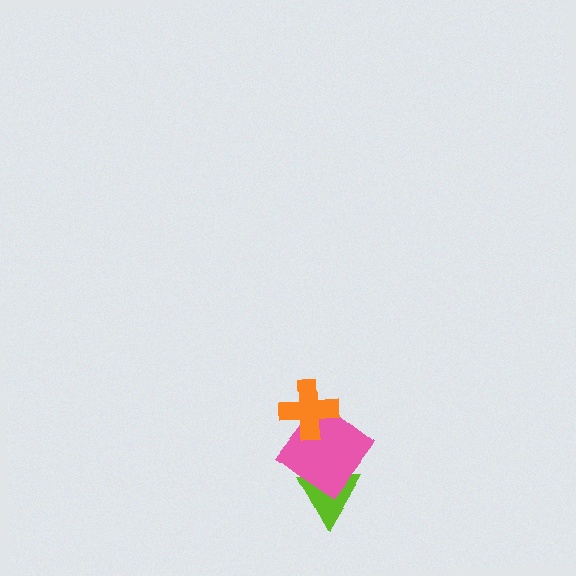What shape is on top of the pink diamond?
The orange cross is on top of the pink diamond.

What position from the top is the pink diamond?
The pink diamond is 2nd from the top.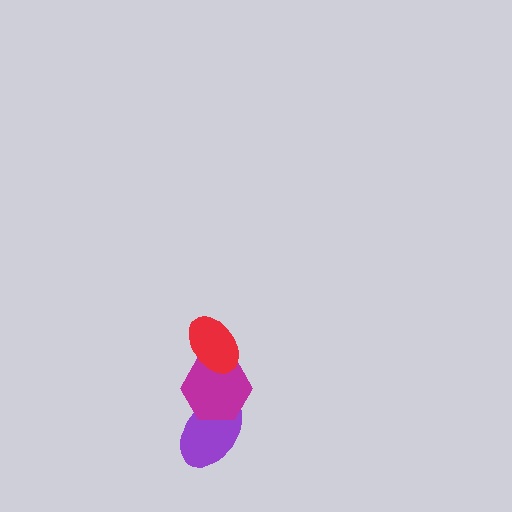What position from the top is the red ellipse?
The red ellipse is 1st from the top.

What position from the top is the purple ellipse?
The purple ellipse is 3rd from the top.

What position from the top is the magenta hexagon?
The magenta hexagon is 2nd from the top.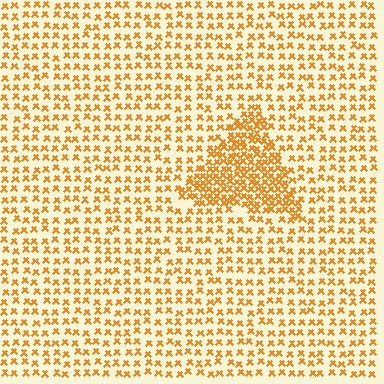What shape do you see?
I see a triangle.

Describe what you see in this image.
The image contains small orange elements arranged at two different densities. A triangle-shaped region is visible where the elements are more densely packed than the surrounding area.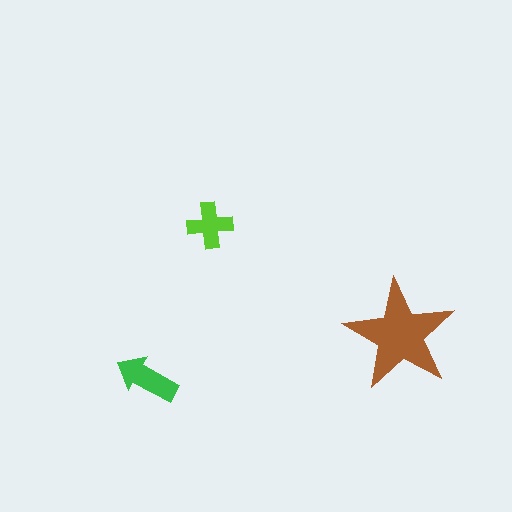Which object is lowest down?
The green arrow is bottommost.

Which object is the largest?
The brown star.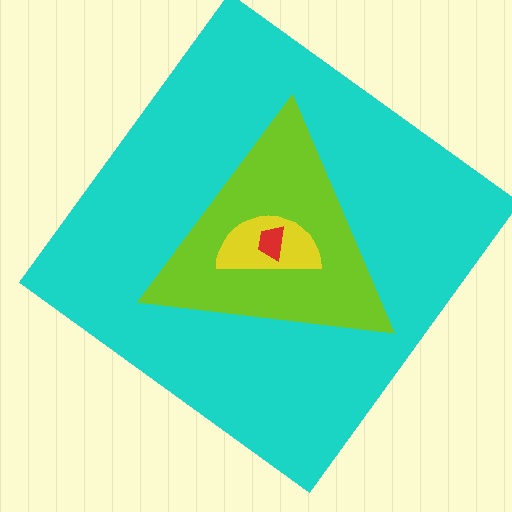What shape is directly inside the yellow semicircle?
The red trapezoid.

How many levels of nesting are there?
4.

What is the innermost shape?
The red trapezoid.